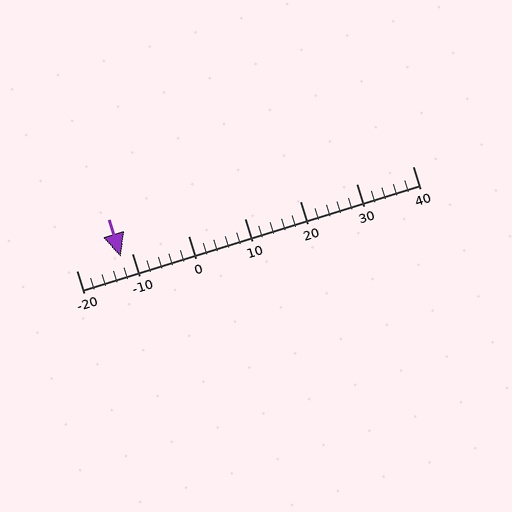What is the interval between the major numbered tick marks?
The major tick marks are spaced 10 units apart.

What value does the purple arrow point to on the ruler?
The purple arrow points to approximately -12.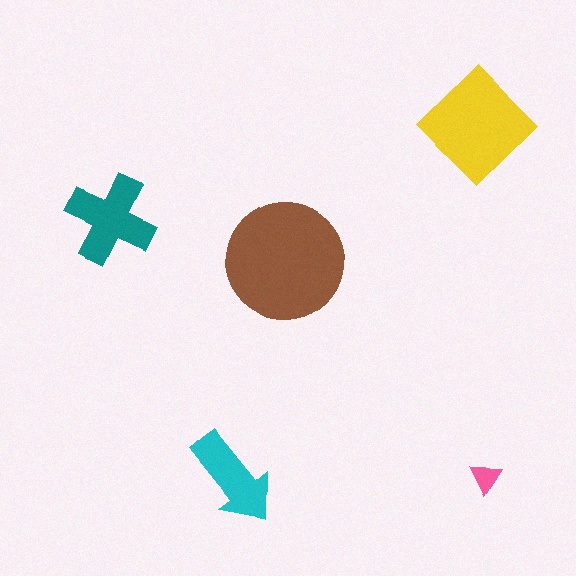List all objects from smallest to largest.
The pink triangle, the cyan arrow, the teal cross, the yellow diamond, the brown circle.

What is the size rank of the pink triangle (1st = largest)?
5th.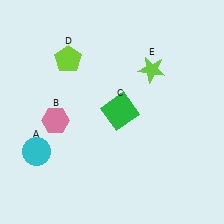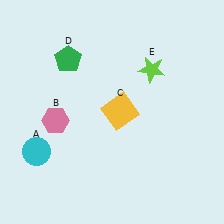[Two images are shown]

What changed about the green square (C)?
In Image 1, C is green. In Image 2, it changed to yellow.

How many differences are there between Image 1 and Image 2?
There are 2 differences between the two images.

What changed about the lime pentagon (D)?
In Image 1, D is lime. In Image 2, it changed to green.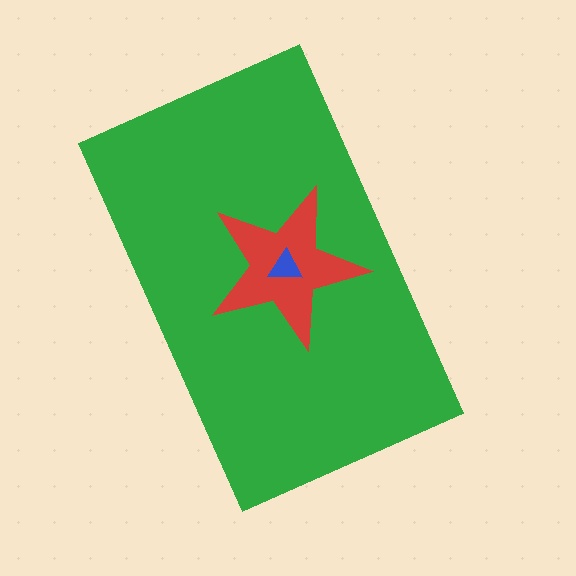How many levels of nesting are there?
3.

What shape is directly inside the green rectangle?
The red star.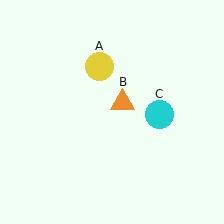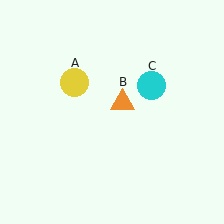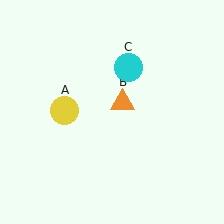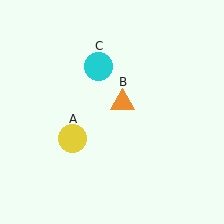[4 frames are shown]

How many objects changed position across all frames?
2 objects changed position: yellow circle (object A), cyan circle (object C).